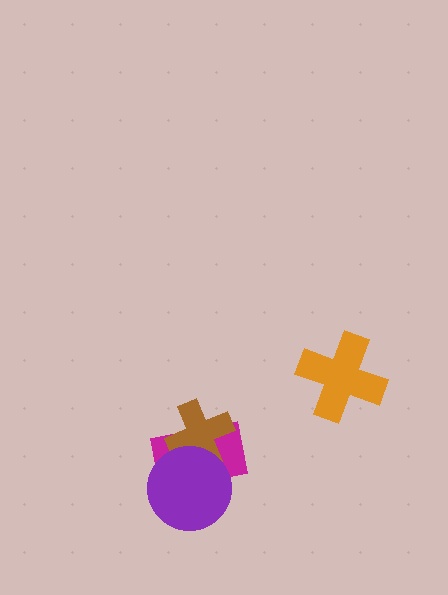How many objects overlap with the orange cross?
0 objects overlap with the orange cross.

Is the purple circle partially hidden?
No, no other shape covers it.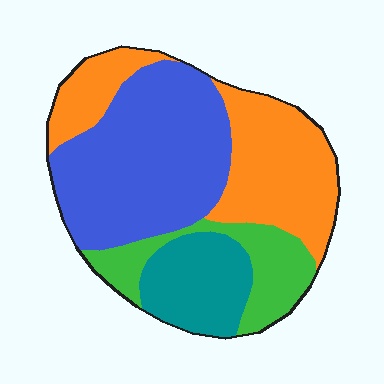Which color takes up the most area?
Blue, at roughly 40%.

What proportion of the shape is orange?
Orange takes up about one third (1/3) of the shape.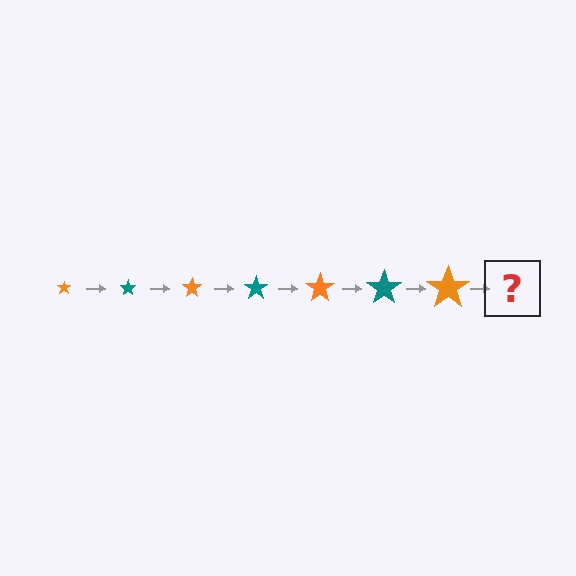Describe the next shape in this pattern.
It should be a teal star, larger than the previous one.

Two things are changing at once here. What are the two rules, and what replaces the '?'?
The two rules are that the star grows larger each step and the color cycles through orange and teal. The '?' should be a teal star, larger than the previous one.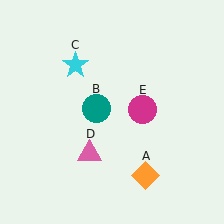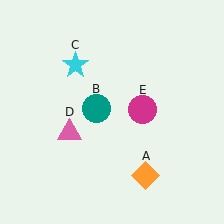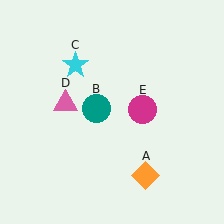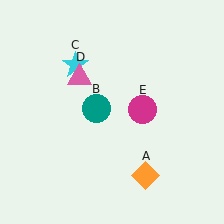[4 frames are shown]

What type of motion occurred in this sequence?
The pink triangle (object D) rotated clockwise around the center of the scene.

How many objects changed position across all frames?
1 object changed position: pink triangle (object D).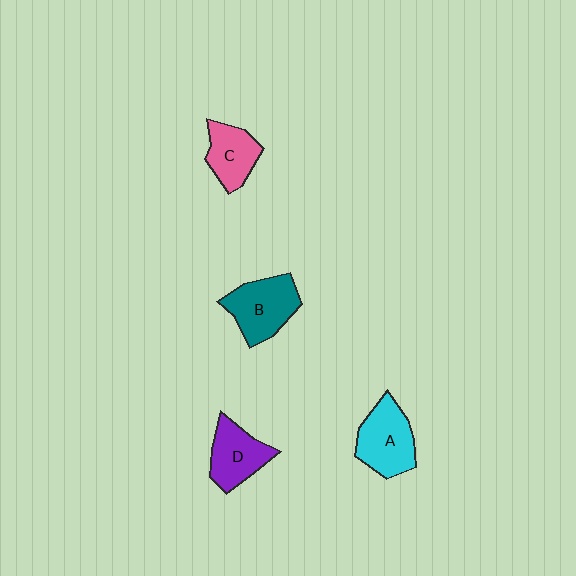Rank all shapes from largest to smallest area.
From largest to smallest: B (teal), A (cyan), D (purple), C (pink).